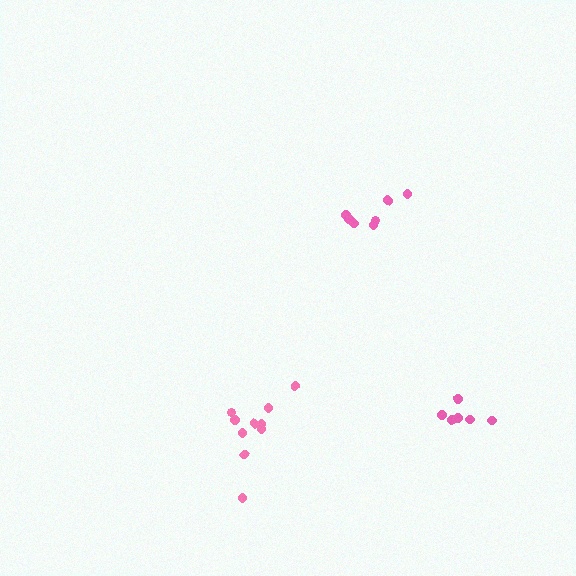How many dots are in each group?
Group 1: 8 dots, Group 2: 10 dots, Group 3: 6 dots (24 total).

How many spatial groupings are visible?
There are 3 spatial groupings.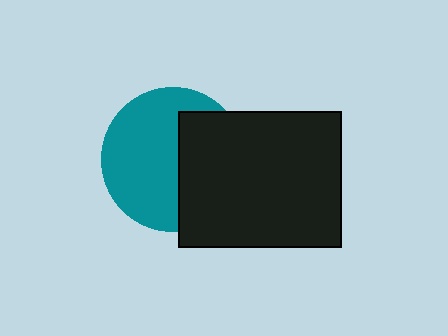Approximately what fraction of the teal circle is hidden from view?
Roughly 41% of the teal circle is hidden behind the black rectangle.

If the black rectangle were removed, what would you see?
You would see the complete teal circle.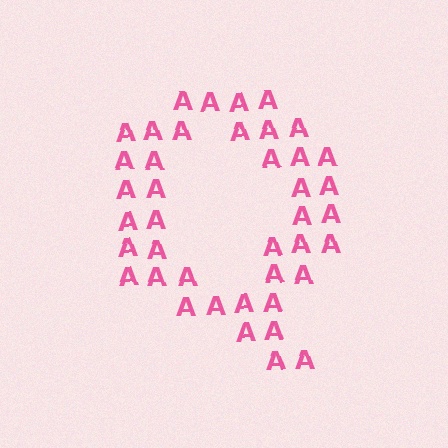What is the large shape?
The large shape is the letter Q.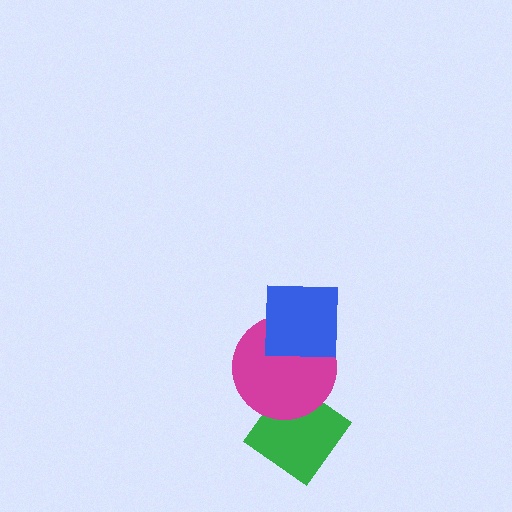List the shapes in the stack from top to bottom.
From top to bottom: the blue square, the magenta circle, the green diamond.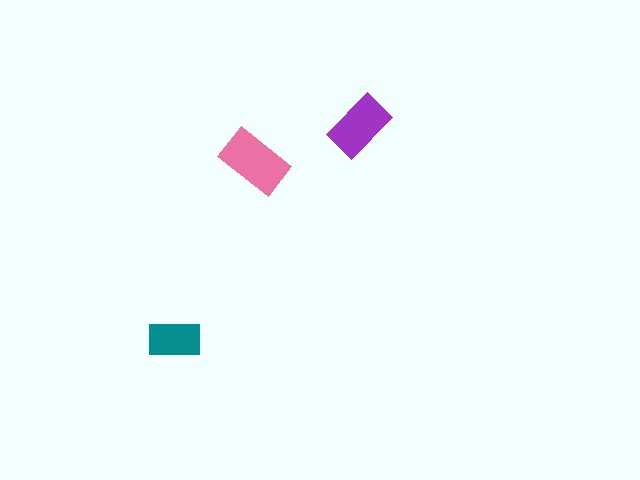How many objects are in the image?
There are 3 objects in the image.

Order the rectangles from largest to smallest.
the pink one, the purple one, the teal one.